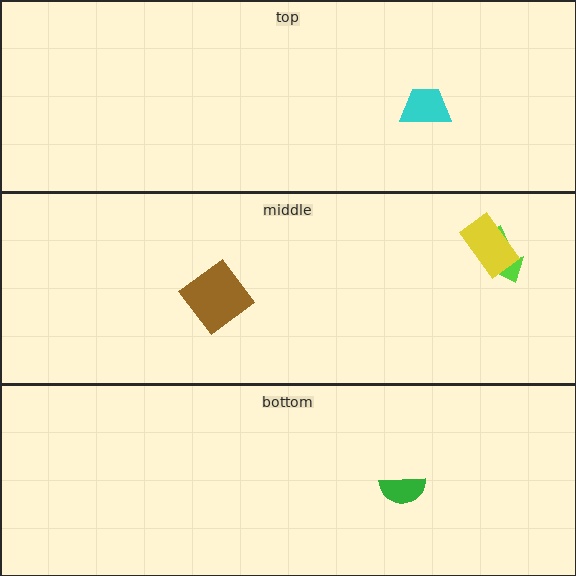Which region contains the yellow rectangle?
The middle region.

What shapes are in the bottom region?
The green semicircle.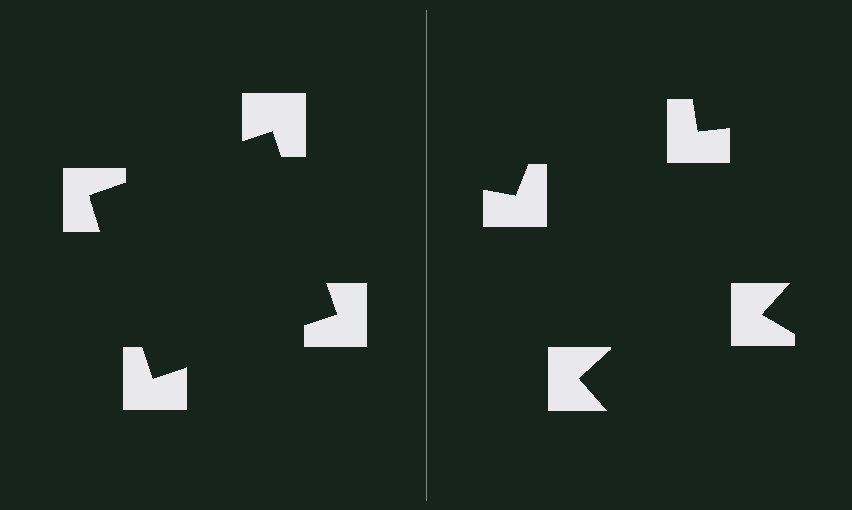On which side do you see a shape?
An illusory square appears on the left side. On the right side the wedge cuts are rotated, so no coherent shape forms.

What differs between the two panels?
The notched squares are positioned identically on both sides; only the wedge orientations differ. On the left they align to a square; on the right they are misaligned.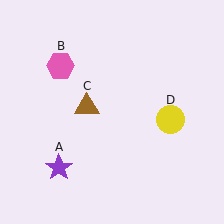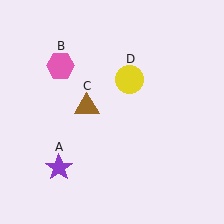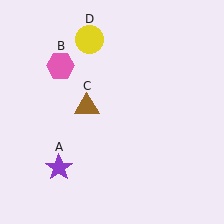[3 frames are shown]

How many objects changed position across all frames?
1 object changed position: yellow circle (object D).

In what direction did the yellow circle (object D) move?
The yellow circle (object D) moved up and to the left.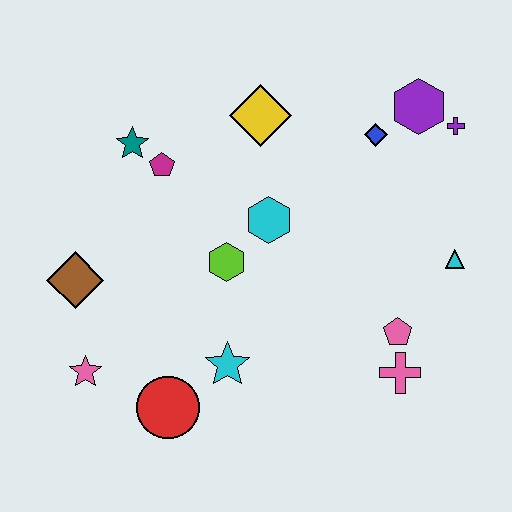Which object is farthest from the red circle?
The purple cross is farthest from the red circle.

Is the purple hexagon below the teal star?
No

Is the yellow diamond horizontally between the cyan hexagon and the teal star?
Yes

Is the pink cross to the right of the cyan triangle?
No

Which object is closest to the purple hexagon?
The purple cross is closest to the purple hexagon.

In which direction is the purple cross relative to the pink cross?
The purple cross is above the pink cross.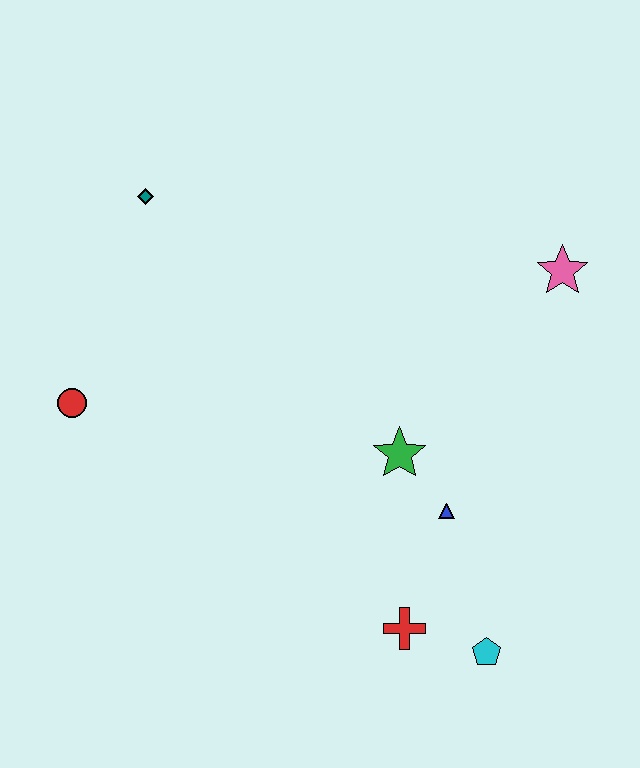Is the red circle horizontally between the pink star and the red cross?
No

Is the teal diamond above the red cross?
Yes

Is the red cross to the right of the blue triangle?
No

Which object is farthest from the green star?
The teal diamond is farthest from the green star.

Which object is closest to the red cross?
The cyan pentagon is closest to the red cross.